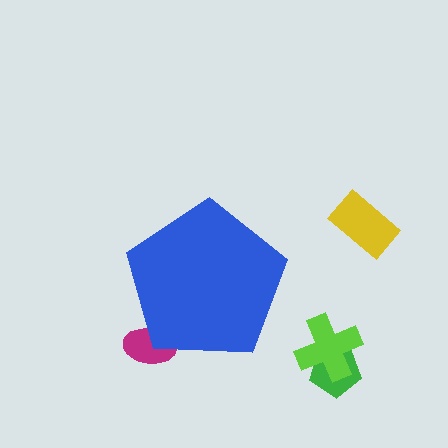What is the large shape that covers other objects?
A blue pentagon.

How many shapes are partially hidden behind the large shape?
1 shape is partially hidden.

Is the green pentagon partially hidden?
No, the green pentagon is fully visible.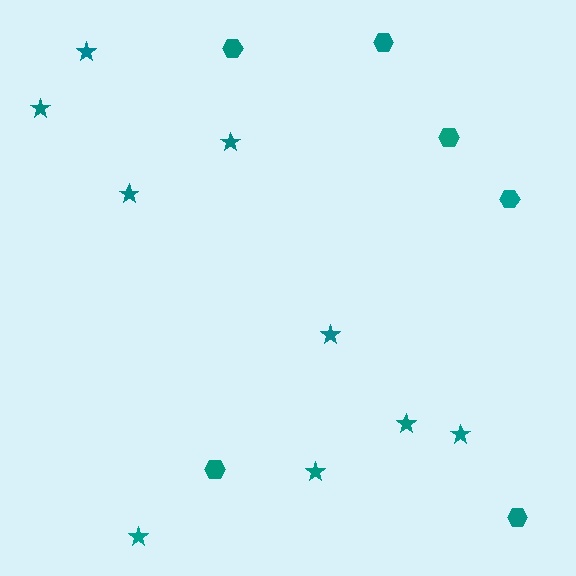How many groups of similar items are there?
There are 2 groups: one group of stars (9) and one group of hexagons (6).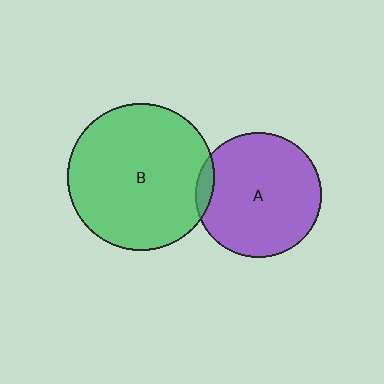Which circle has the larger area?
Circle B (green).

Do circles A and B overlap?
Yes.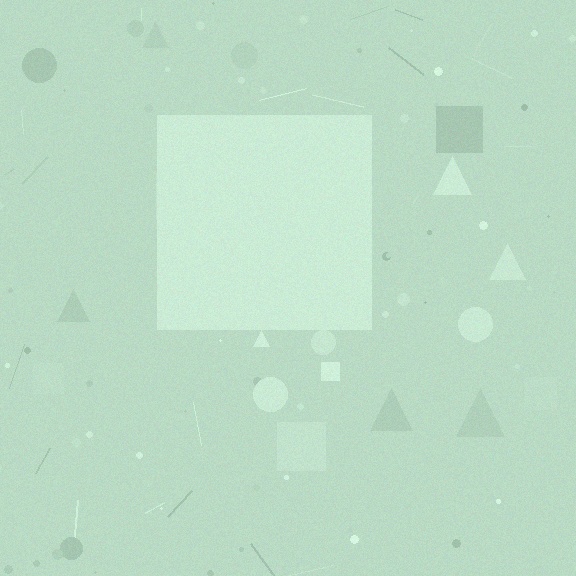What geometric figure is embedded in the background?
A square is embedded in the background.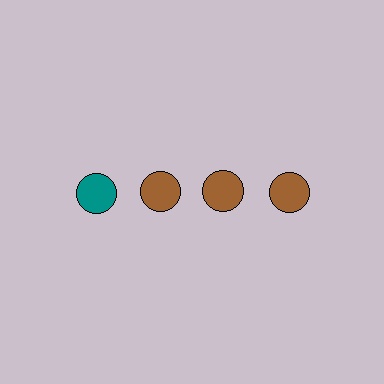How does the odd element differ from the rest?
It has a different color: teal instead of brown.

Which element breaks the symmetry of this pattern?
The teal circle in the top row, leftmost column breaks the symmetry. All other shapes are brown circles.